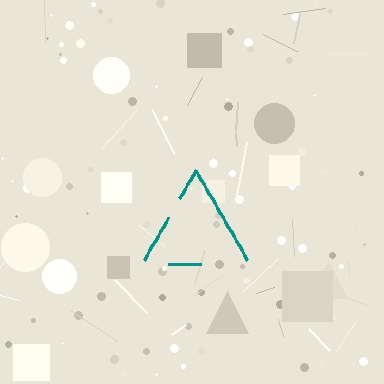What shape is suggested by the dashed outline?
The dashed outline suggests a triangle.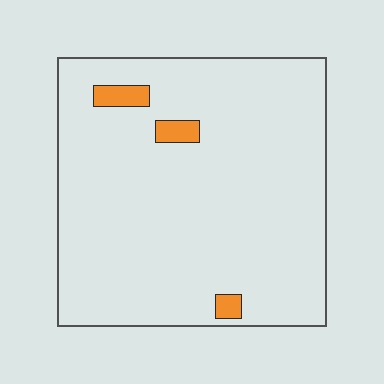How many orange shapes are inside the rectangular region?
3.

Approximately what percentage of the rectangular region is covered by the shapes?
Approximately 5%.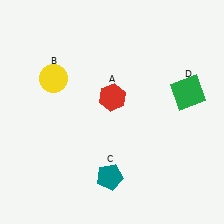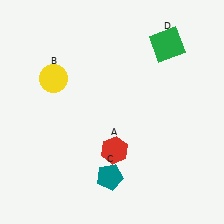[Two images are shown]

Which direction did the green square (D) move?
The green square (D) moved up.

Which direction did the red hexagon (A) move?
The red hexagon (A) moved down.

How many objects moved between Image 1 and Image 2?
2 objects moved between the two images.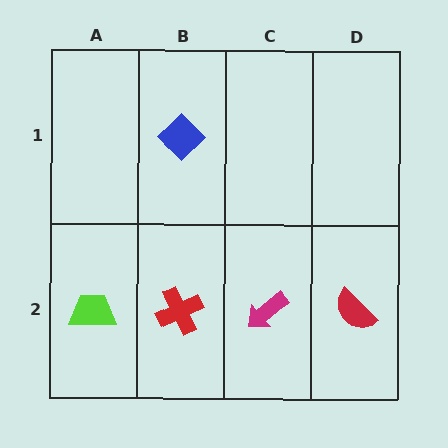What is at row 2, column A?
A lime trapezoid.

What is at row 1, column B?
A blue diamond.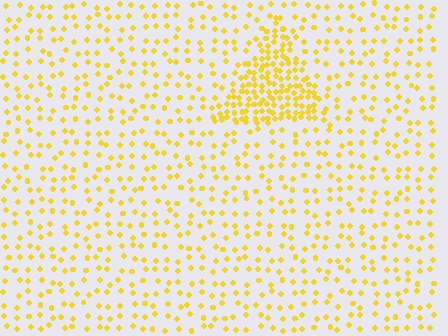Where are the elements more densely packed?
The elements are more densely packed inside the triangle boundary.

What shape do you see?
I see a triangle.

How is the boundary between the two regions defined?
The boundary is defined by a change in element density (approximately 2.9x ratio). All elements are the same color, size, and shape.